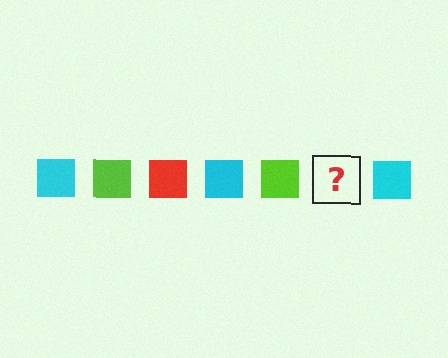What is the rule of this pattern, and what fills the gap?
The rule is that the pattern cycles through cyan, lime, red squares. The gap should be filled with a red square.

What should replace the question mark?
The question mark should be replaced with a red square.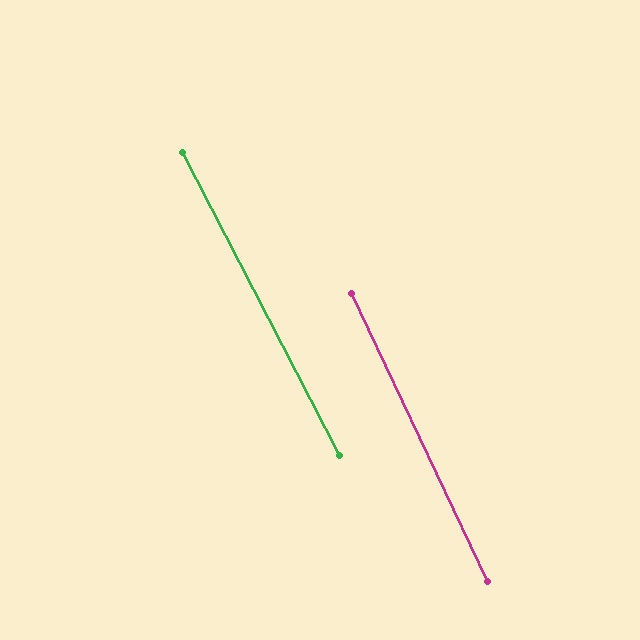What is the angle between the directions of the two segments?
Approximately 2 degrees.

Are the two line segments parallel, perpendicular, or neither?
Parallel — their directions differ by only 2.0°.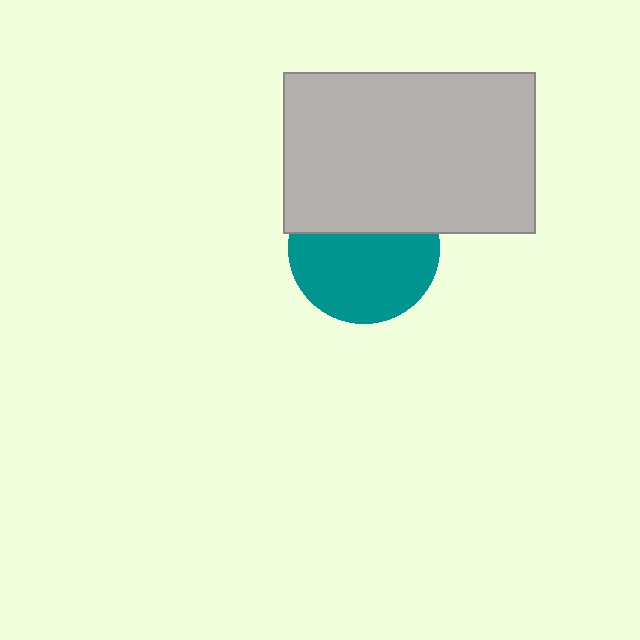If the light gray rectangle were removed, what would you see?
You would see the complete teal circle.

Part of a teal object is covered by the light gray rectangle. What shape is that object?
It is a circle.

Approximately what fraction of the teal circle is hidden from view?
Roughly 38% of the teal circle is hidden behind the light gray rectangle.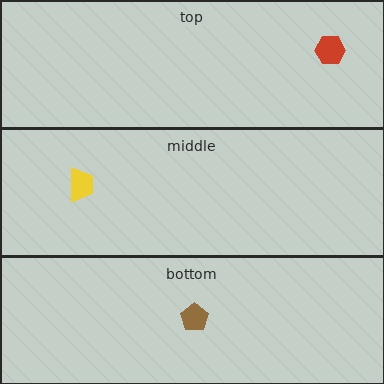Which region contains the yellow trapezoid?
The middle region.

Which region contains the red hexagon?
The top region.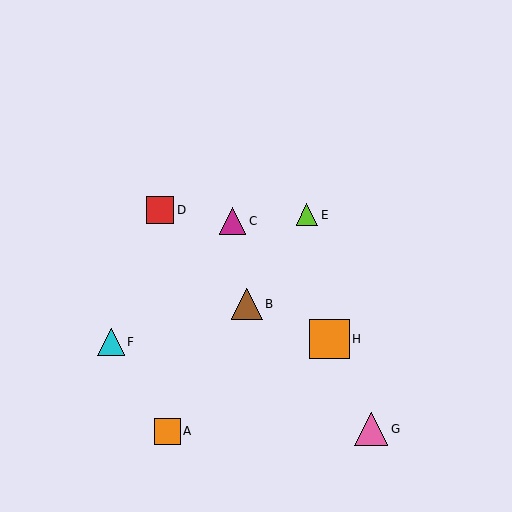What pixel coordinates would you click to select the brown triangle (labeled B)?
Click at (247, 304) to select the brown triangle B.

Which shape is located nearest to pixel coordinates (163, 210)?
The red square (labeled D) at (160, 210) is nearest to that location.